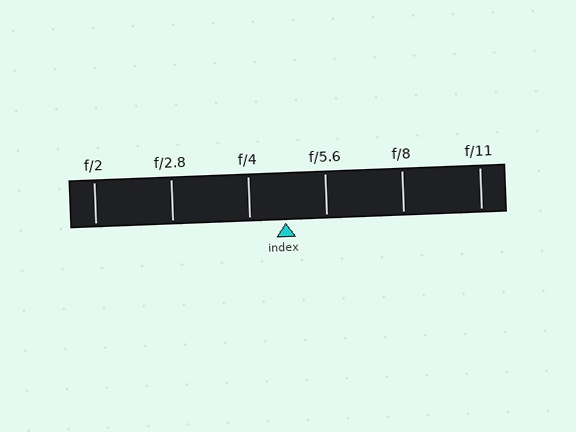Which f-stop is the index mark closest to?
The index mark is closest to f/4.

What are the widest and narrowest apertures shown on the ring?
The widest aperture shown is f/2 and the narrowest is f/11.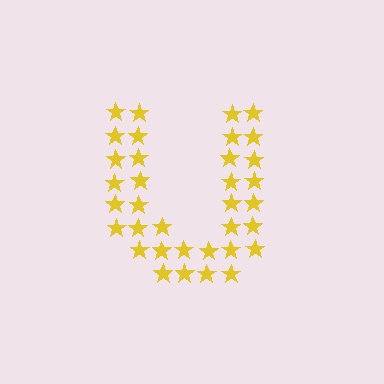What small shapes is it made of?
It is made of small stars.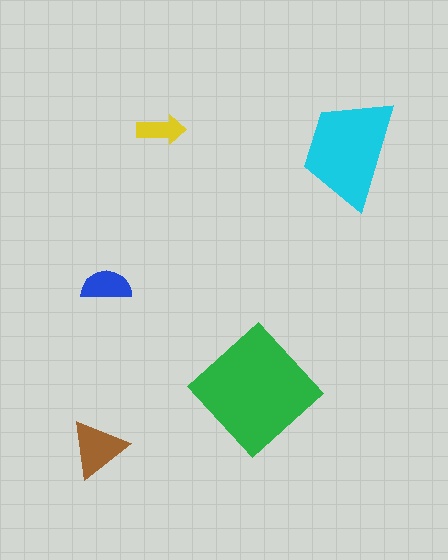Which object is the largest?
The green diamond.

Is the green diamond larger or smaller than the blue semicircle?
Larger.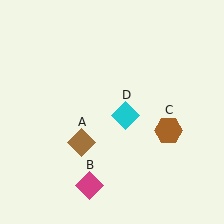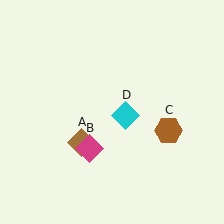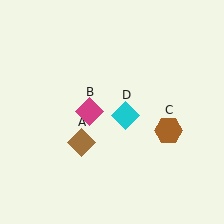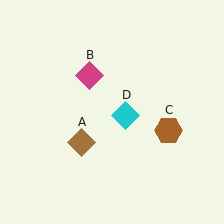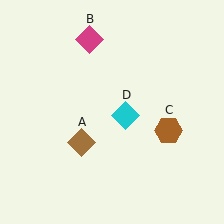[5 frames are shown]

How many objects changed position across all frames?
1 object changed position: magenta diamond (object B).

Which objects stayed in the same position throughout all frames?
Brown diamond (object A) and brown hexagon (object C) and cyan diamond (object D) remained stationary.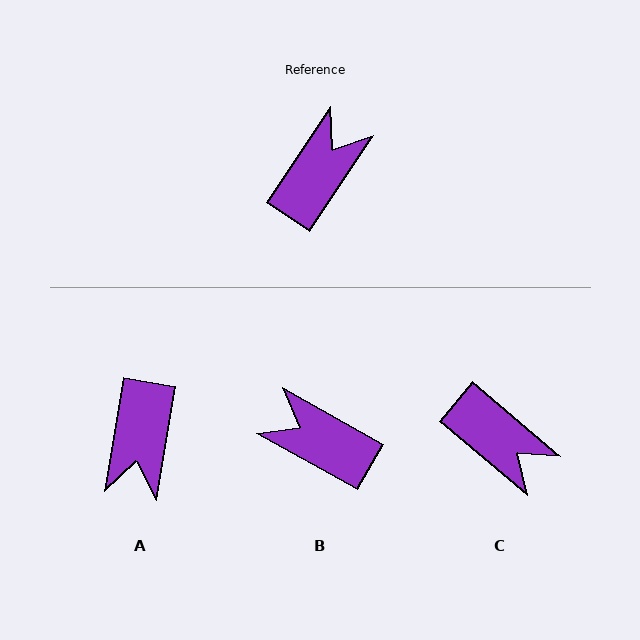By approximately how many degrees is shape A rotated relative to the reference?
Approximately 156 degrees clockwise.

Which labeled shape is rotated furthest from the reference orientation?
A, about 156 degrees away.